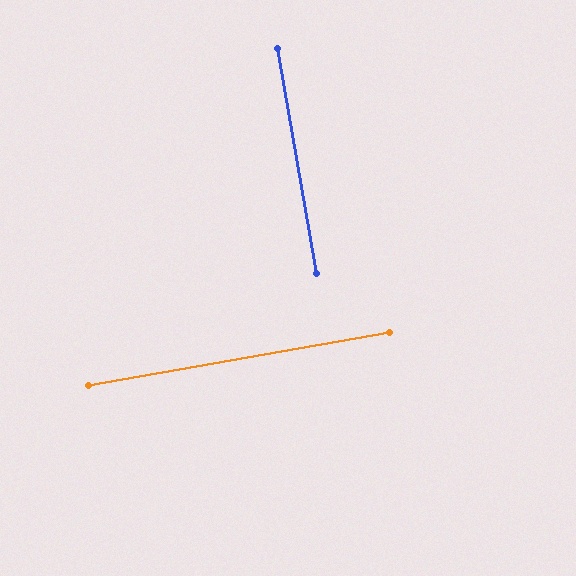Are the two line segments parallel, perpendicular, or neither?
Perpendicular — they meet at approximately 90°.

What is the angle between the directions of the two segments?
Approximately 90 degrees.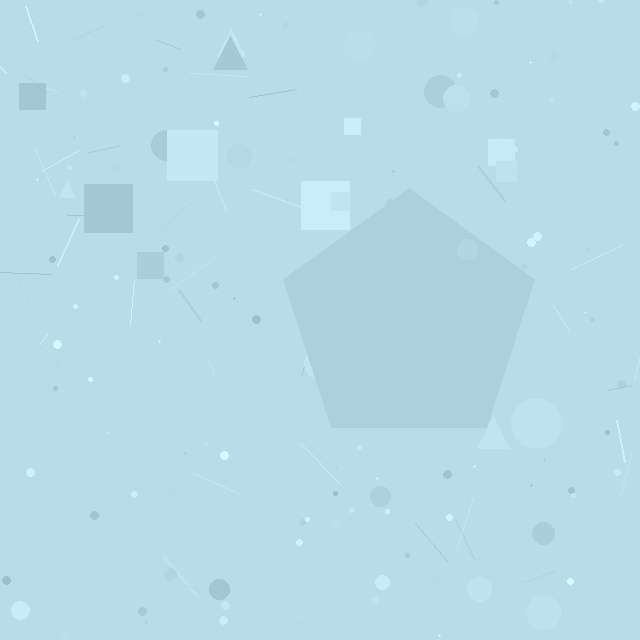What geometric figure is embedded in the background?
A pentagon is embedded in the background.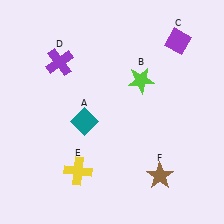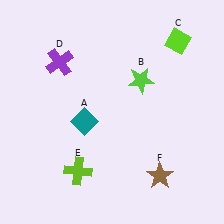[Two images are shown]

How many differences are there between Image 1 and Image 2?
There are 2 differences between the two images.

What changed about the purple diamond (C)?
In Image 1, C is purple. In Image 2, it changed to lime.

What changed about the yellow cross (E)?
In Image 1, E is yellow. In Image 2, it changed to lime.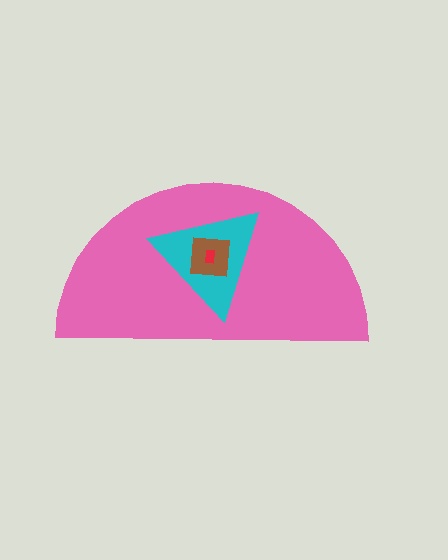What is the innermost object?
The red rectangle.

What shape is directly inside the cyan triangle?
The brown square.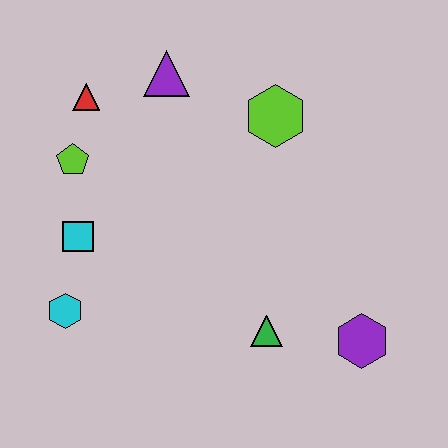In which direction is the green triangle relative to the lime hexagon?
The green triangle is below the lime hexagon.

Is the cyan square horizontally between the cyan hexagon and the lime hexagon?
Yes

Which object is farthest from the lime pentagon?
The purple hexagon is farthest from the lime pentagon.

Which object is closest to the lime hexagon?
The purple triangle is closest to the lime hexagon.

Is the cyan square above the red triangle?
No